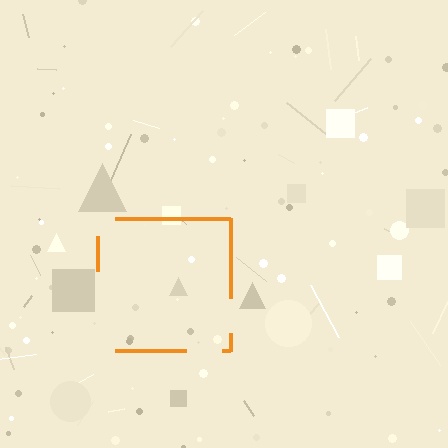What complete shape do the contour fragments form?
The contour fragments form a square.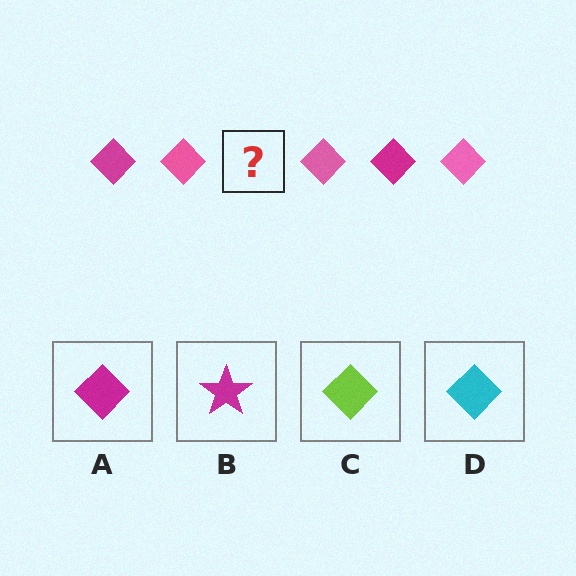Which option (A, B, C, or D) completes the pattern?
A.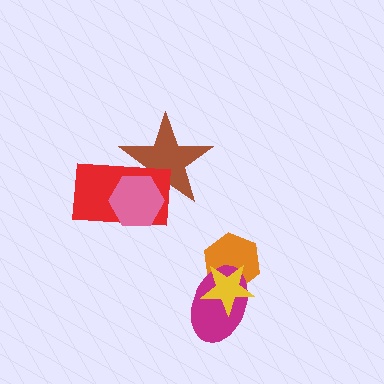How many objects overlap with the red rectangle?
2 objects overlap with the red rectangle.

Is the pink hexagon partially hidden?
No, no other shape covers it.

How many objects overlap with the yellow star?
2 objects overlap with the yellow star.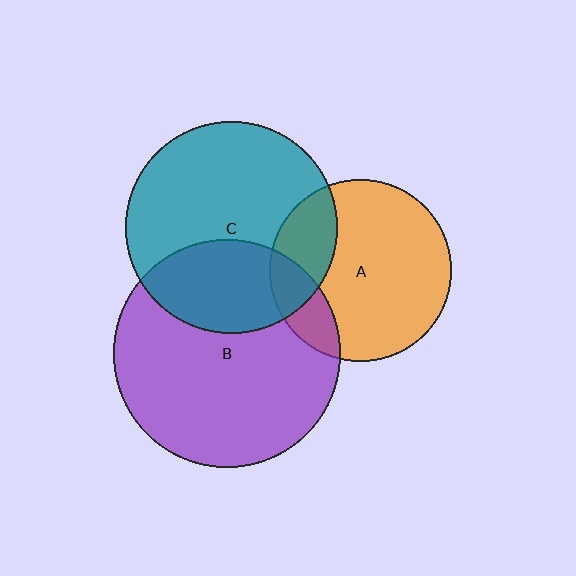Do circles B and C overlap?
Yes.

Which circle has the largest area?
Circle B (purple).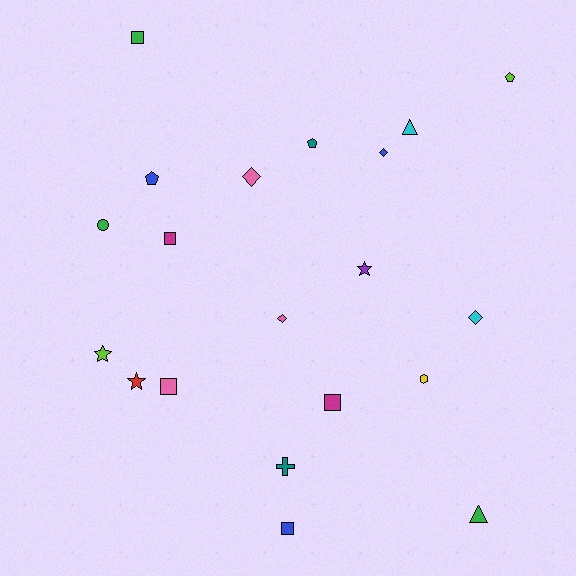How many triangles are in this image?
There are 2 triangles.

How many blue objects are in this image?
There are 3 blue objects.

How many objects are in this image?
There are 20 objects.